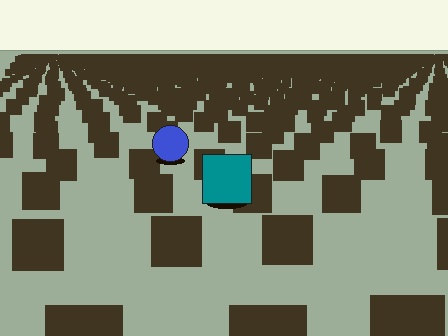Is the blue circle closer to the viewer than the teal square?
No. The teal square is closer — you can tell from the texture gradient: the ground texture is coarser near it.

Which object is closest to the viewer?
The teal square is closest. The texture marks near it are larger and more spread out.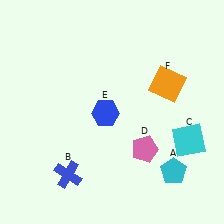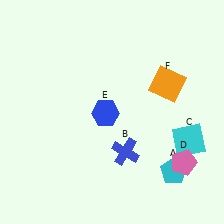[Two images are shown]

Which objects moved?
The objects that moved are: the blue cross (B), the pink pentagon (D).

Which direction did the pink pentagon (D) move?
The pink pentagon (D) moved right.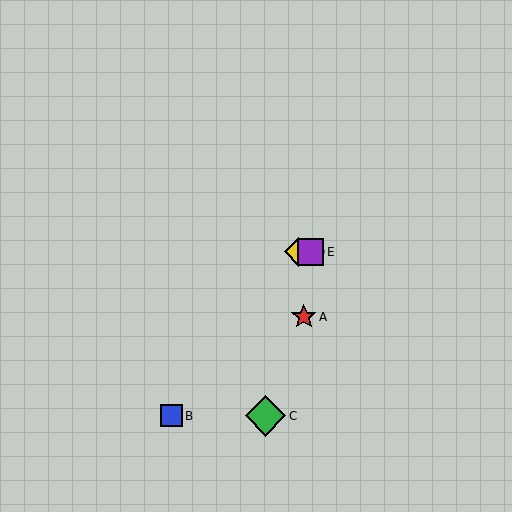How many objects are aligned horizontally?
2 objects (D, E) are aligned horizontally.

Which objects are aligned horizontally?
Objects D, E are aligned horizontally.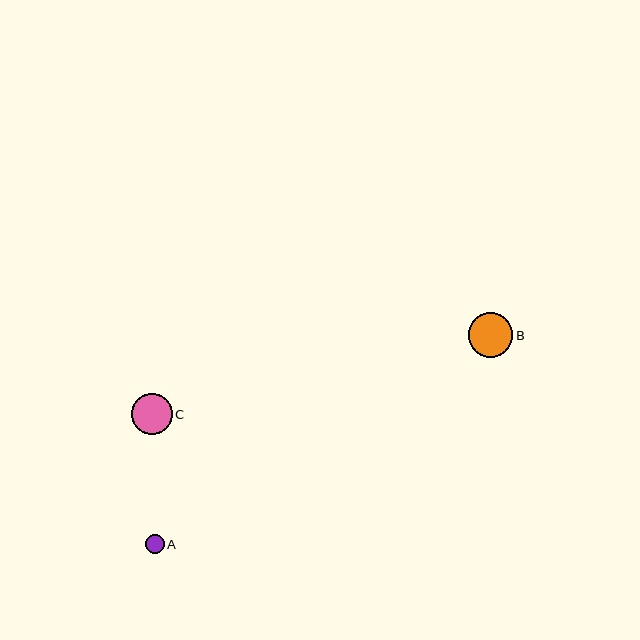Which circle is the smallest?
Circle A is the smallest with a size of approximately 18 pixels.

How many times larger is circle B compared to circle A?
Circle B is approximately 2.4 times the size of circle A.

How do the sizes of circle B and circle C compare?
Circle B and circle C are approximately the same size.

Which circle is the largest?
Circle B is the largest with a size of approximately 45 pixels.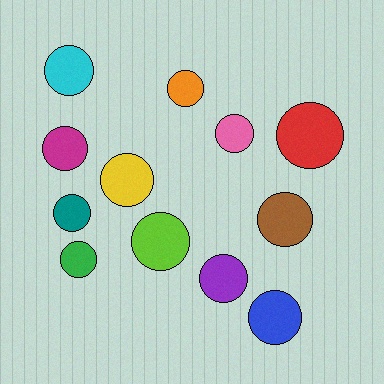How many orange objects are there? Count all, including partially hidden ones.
There is 1 orange object.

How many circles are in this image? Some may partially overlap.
There are 12 circles.